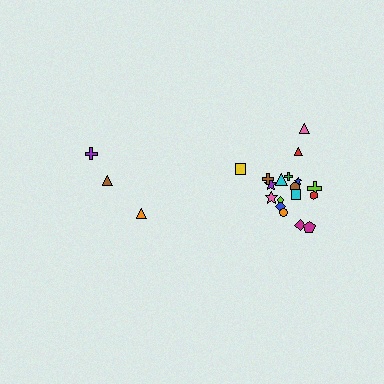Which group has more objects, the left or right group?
The right group.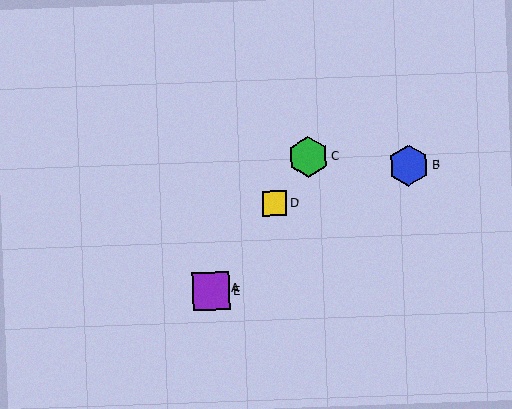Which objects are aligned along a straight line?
Objects A, C, D, E are aligned along a straight line.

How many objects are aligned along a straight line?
4 objects (A, C, D, E) are aligned along a straight line.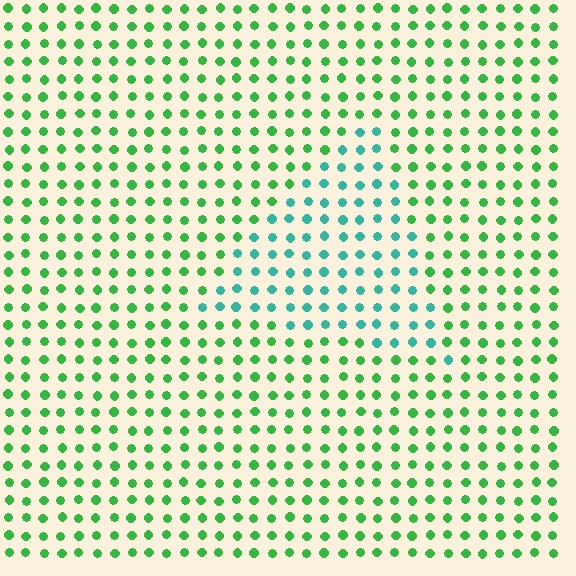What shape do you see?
I see a triangle.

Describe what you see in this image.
The image is filled with small green elements in a uniform arrangement. A triangle-shaped region is visible where the elements are tinted to a slightly different hue, forming a subtle color boundary.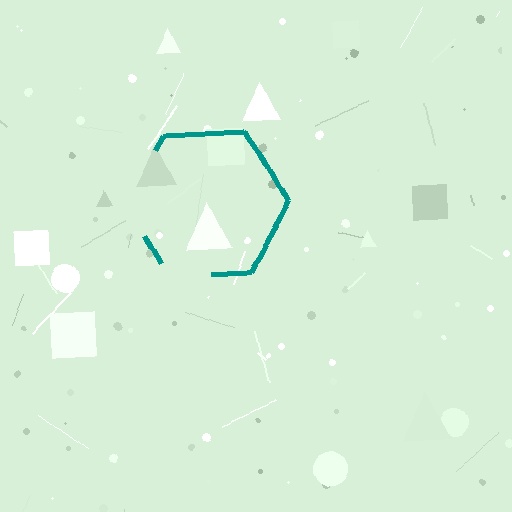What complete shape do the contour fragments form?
The contour fragments form a hexagon.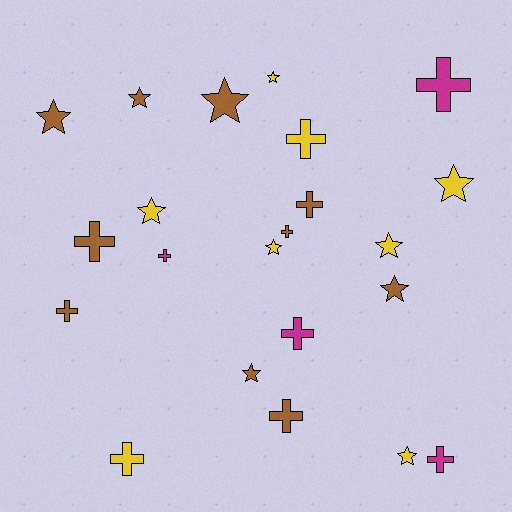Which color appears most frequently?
Brown, with 10 objects.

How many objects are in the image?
There are 22 objects.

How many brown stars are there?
There are 5 brown stars.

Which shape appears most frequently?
Cross, with 11 objects.